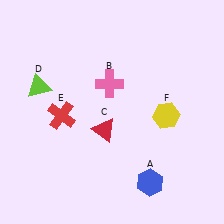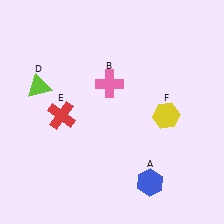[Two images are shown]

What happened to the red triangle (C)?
The red triangle (C) was removed in Image 2. It was in the bottom-left area of Image 1.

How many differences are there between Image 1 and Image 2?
There is 1 difference between the two images.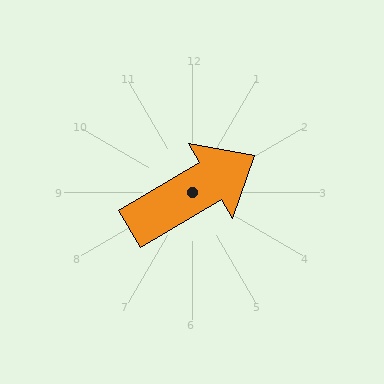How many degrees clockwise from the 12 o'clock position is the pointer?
Approximately 60 degrees.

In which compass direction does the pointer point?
Northeast.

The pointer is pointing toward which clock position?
Roughly 2 o'clock.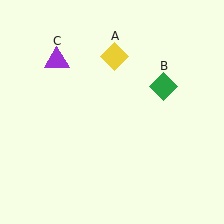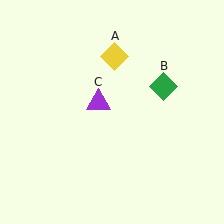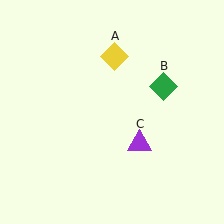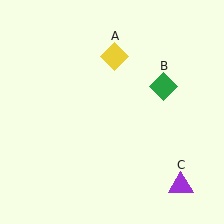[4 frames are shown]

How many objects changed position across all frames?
1 object changed position: purple triangle (object C).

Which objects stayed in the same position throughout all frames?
Yellow diamond (object A) and green diamond (object B) remained stationary.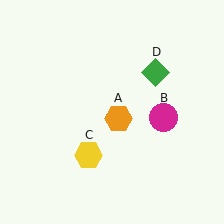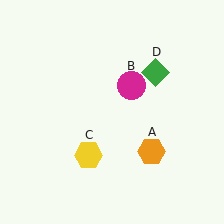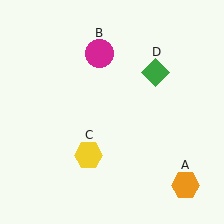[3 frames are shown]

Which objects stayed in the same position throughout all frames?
Yellow hexagon (object C) and green diamond (object D) remained stationary.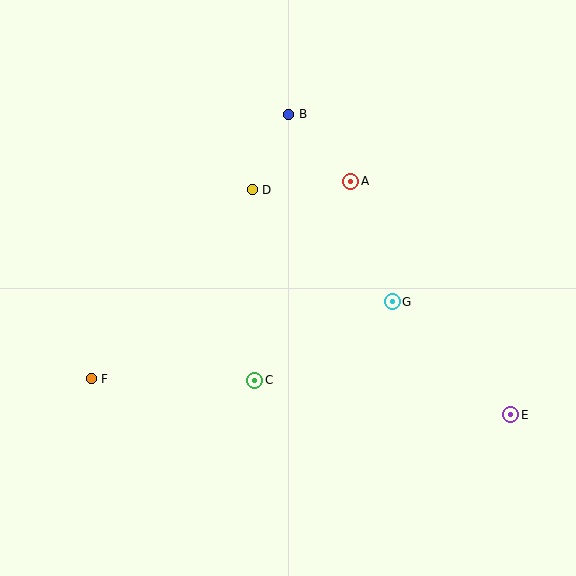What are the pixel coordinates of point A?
Point A is at (351, 181).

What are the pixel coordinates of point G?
Point G is at (392, 302).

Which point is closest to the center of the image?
Point C at (255, 380) is closest to the center.